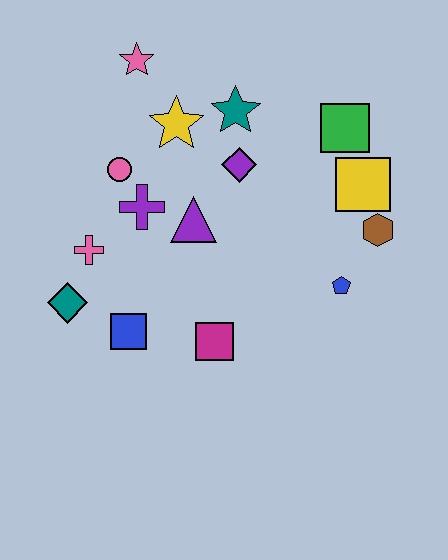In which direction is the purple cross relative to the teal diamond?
The purple cross is above the teal diamond.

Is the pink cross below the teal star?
Yes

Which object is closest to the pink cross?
The teal diamond is closest to the pink cross.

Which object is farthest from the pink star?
The blue pentagon is farthest from the pink star.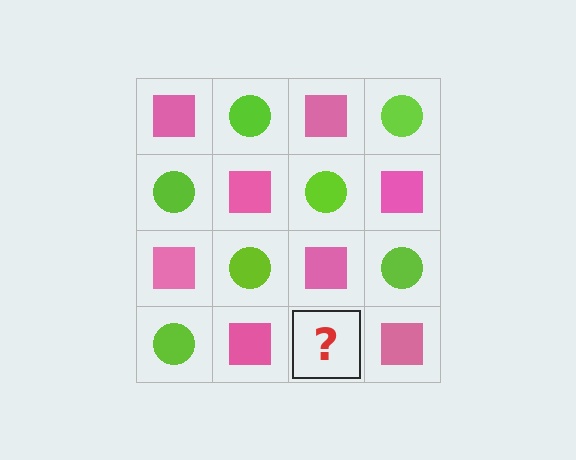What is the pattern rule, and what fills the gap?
The rule is that it alternates pink square and lime circle in a checkerboard pattern. The gap should be filled with a lime circle.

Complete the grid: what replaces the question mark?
The question mark should be replaced with a lime circle.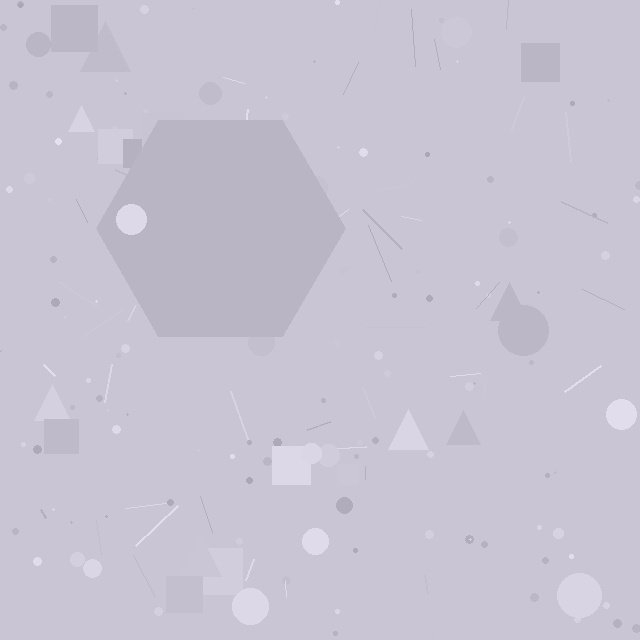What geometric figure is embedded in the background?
A hexagon is embedded in the background.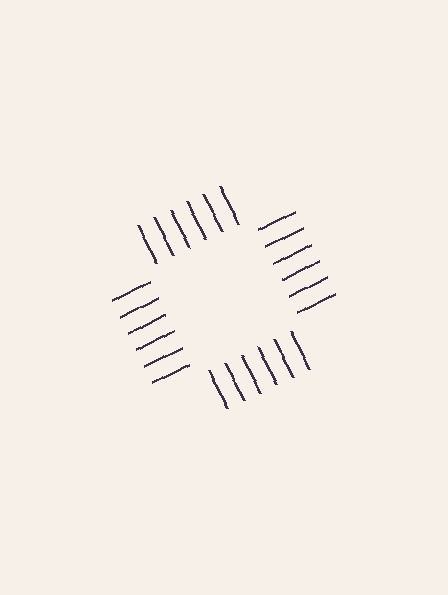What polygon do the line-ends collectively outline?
An illusory square — the line segments terminate on its edges but no continuous stroke is drawn.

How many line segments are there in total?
24 — 6 along each of the 4 edges.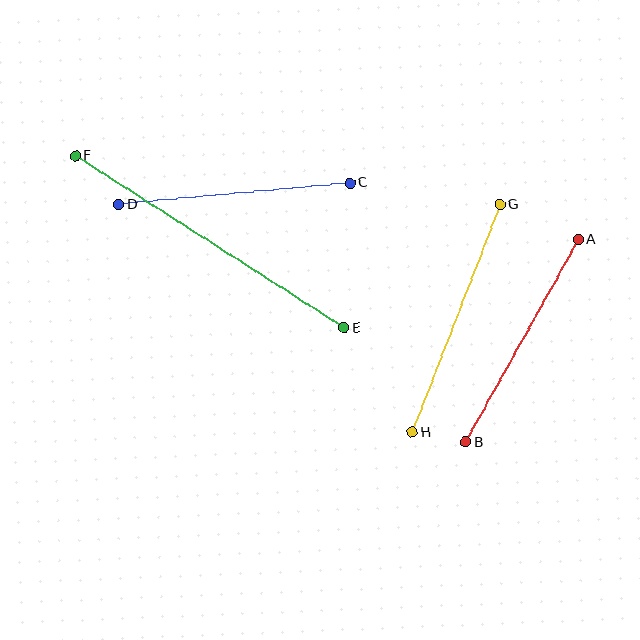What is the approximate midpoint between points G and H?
The midpoint is at approximately (456, 318) pixels.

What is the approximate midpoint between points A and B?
The midpoint is at approximately (522, 341) pixels.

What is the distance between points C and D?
The distance is approximately 232 pixels.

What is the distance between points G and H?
The distance is approximately 244 pixels.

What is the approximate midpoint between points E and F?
The midpoint is at approximately (210, 242) pixels.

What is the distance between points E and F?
The distance is approximately 319 pixels.